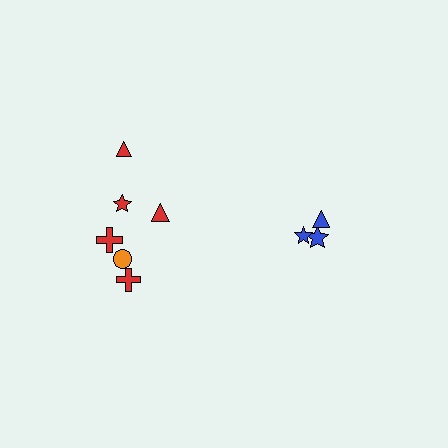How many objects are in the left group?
There are 6 objects.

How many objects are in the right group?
There are 3 objects.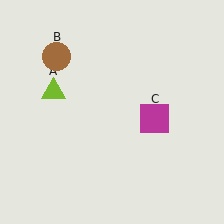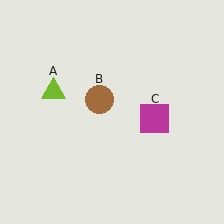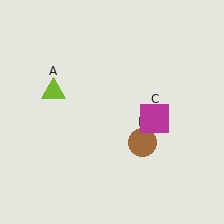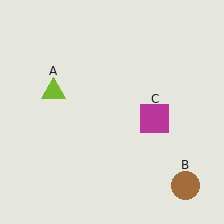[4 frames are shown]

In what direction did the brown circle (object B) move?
The brown circle (object B) moved down and to the right.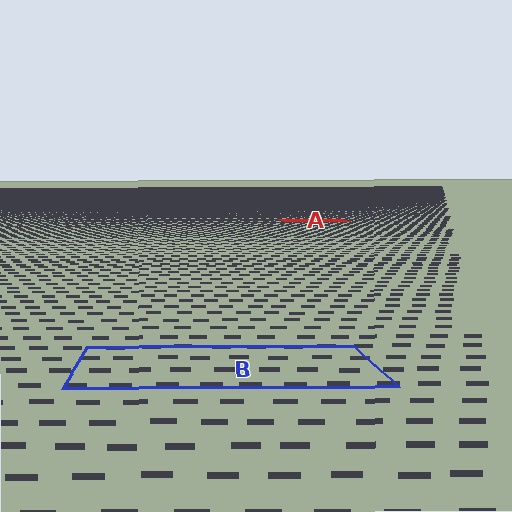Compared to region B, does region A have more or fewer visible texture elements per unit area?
Region A has more texture elements per unit area — they are packed more densely because it is farther away.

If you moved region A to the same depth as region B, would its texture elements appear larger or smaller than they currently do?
They would appear larger. At a closer depth, the same texture elements are projected at a bigger on-screen size.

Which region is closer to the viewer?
Region B is closer. The texture elements there are larger and more spread out.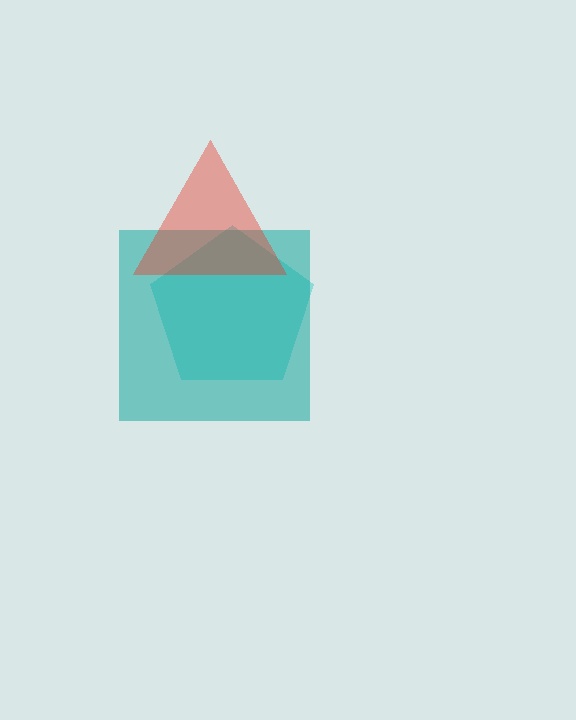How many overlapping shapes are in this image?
There are 3 overlapping shapes in the image.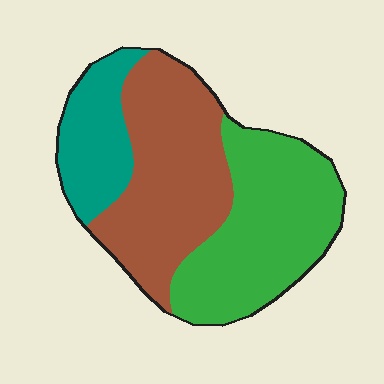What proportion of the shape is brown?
Brown takes up about two fifths (2/5) of the shape.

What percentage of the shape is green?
Green covers 41% of the shape.